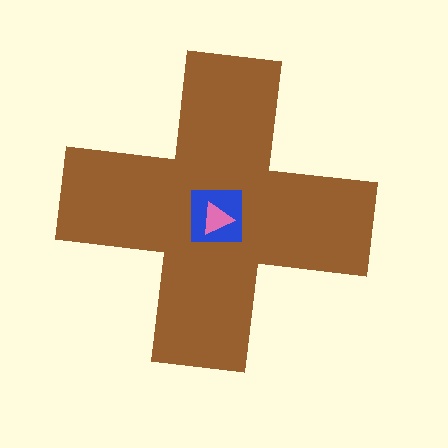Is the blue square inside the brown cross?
Yes.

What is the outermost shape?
The brown cross.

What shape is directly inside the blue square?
The pink triangle.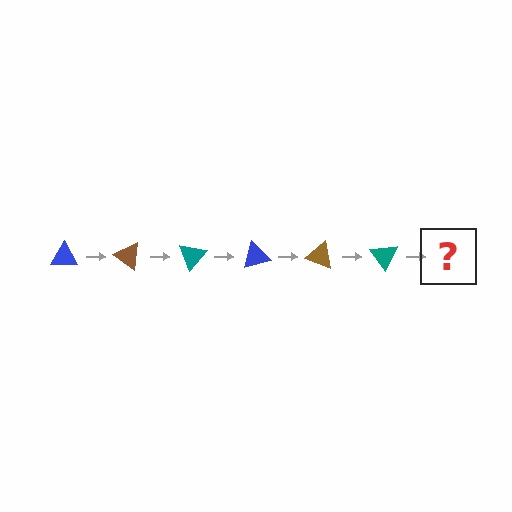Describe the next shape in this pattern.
It should be a blue triangle, rotated 210 degrees from the start.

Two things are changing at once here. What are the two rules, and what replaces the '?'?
The two rules are that it rotates 35 degrees each step and the color cycles through blue, brown, and teal. The '?' should be a blue triangle, rotated 210 degrees from the start.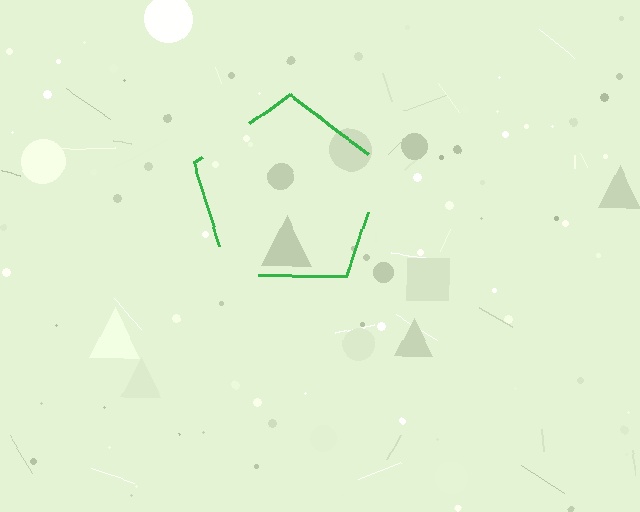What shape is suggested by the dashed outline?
The dashed outline suggests a pentagon.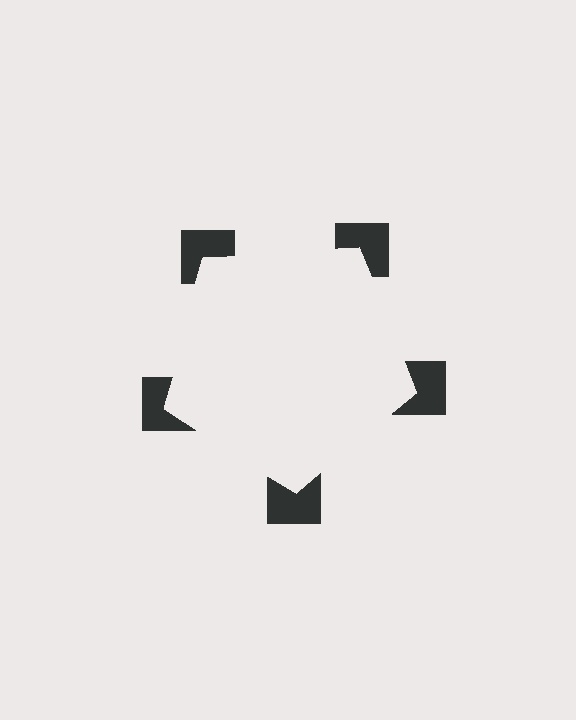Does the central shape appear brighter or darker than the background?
It typically appears slightly brighter than the background, even though no actual brightness change is drawn.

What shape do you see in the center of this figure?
An illusory pentagon — its edges are inferred from the aligned wedge cuts in the notched squares, not physically drawn.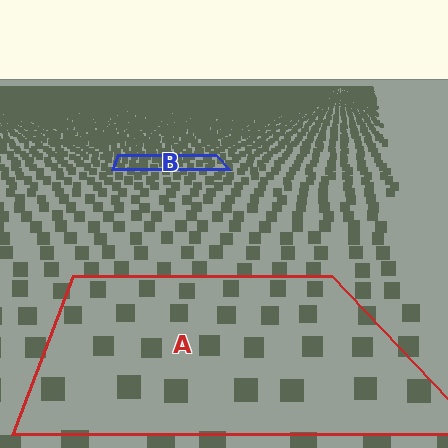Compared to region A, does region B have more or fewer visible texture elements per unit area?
Region B has more texture elements per unit area — they are packed more densely because it is farther away.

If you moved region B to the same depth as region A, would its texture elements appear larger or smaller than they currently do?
They would appear larger. At a closer depth, the same texture elements are projected at a bigger on-screen size.